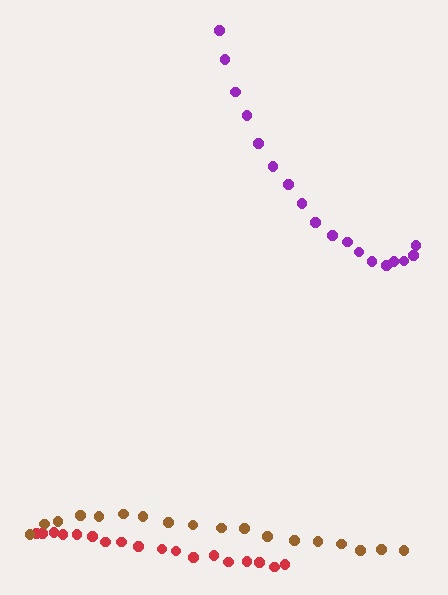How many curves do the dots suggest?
There are 3 distinct paths.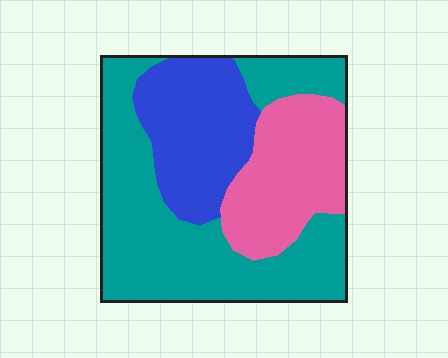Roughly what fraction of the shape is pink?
Pink covers roughly 25% of the shape.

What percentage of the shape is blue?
Blue covers 25% of the shape.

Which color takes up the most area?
Teal, at roughly 50%.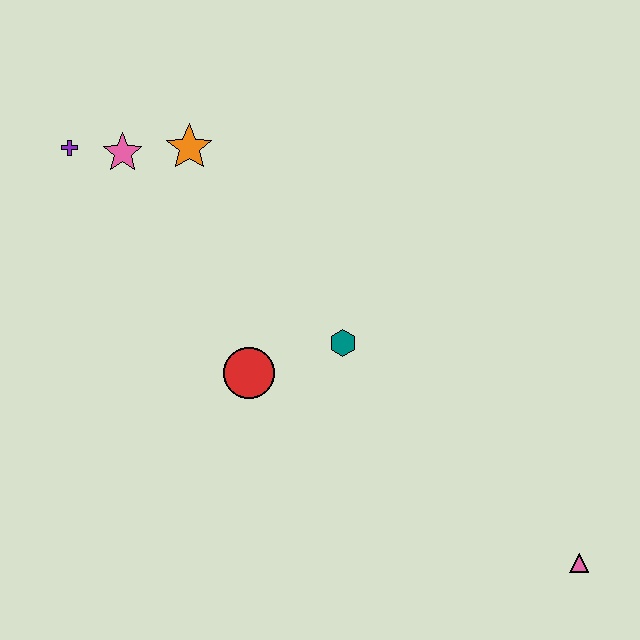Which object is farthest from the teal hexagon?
The purple cross is farthest from the teal hexagon.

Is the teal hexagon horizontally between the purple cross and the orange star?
No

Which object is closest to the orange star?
The pink star is closest to the orange star.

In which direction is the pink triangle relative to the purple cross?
The pink triangle is to the right of the purple cross.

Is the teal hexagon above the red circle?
Yes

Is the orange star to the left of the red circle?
Yes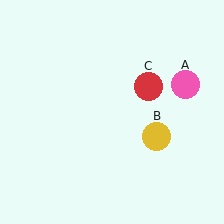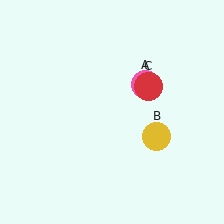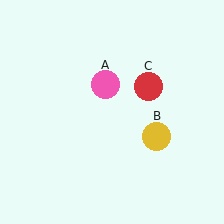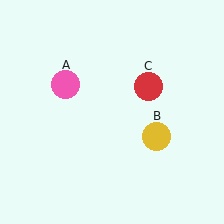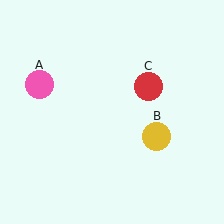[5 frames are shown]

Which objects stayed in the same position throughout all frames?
Yellow circle (object B) and red circle (object C) remained stationary.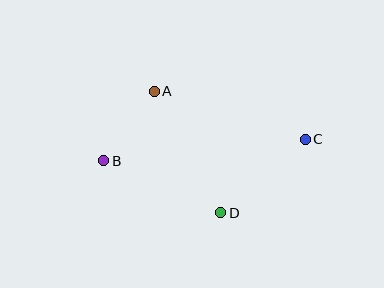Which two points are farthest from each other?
Points B and C are farthest from each other.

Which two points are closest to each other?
Points A and B are closest to each other.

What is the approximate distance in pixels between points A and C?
The distance between A and C is approximately 158 pixels.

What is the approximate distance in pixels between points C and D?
The distance between C and D is approximately 112 pixels.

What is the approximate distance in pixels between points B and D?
The distance between B and D is approximately 128 pixels.